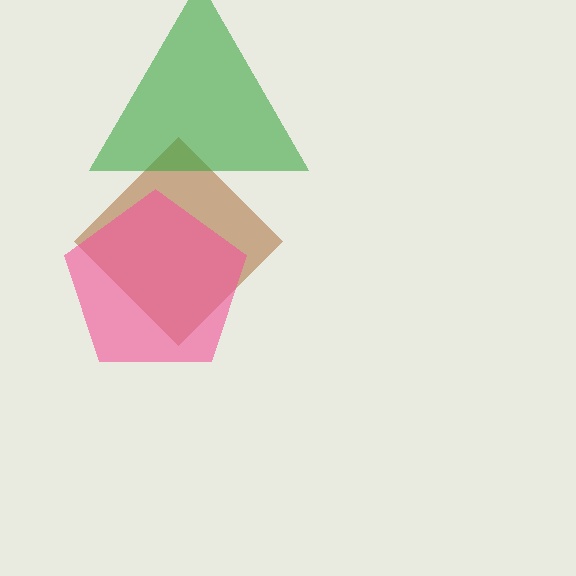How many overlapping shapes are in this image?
There are 3 overlapping shapes in the image.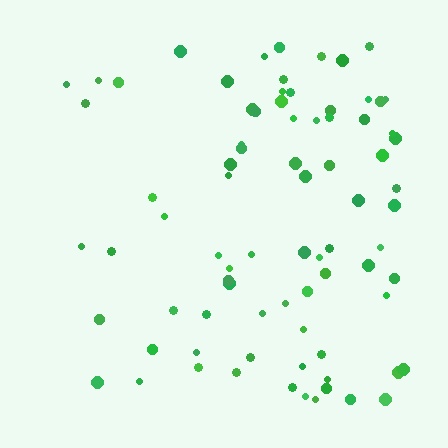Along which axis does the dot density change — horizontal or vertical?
Horizontal.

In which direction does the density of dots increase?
From left to right, with the right side densest.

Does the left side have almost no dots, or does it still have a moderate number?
Still a moderate number, just noticeably fewer than the right.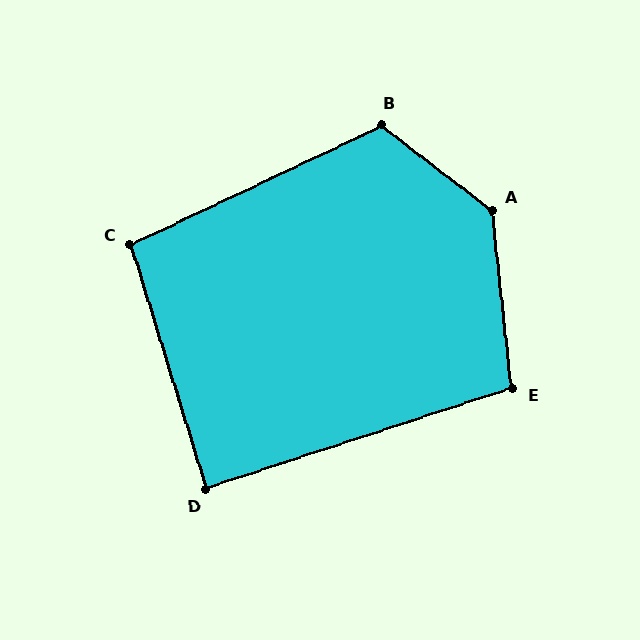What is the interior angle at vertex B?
Approximately 117 degrees (obtuse).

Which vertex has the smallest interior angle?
D, at approximately 89 degrees.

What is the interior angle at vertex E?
Approximately 102 degrees (obtuse).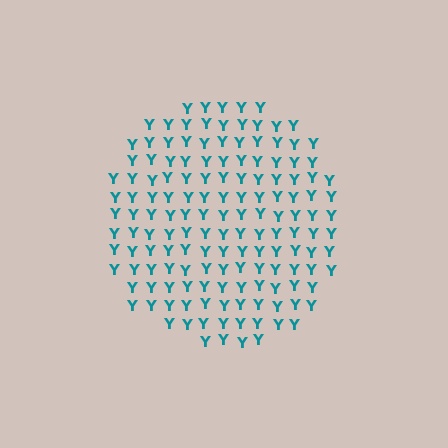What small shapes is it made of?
It is made of small letter Y's.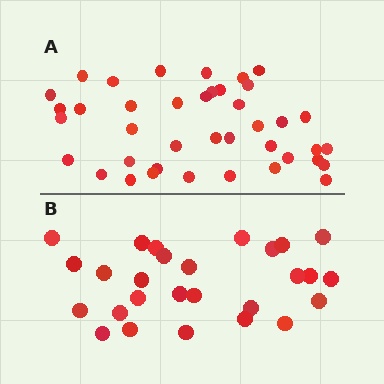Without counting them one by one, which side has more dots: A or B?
Region A (the top region) has more dots.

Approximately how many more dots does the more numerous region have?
Region A has approximately 15 more dots than region B.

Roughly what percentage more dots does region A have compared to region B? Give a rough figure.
About 50% more.